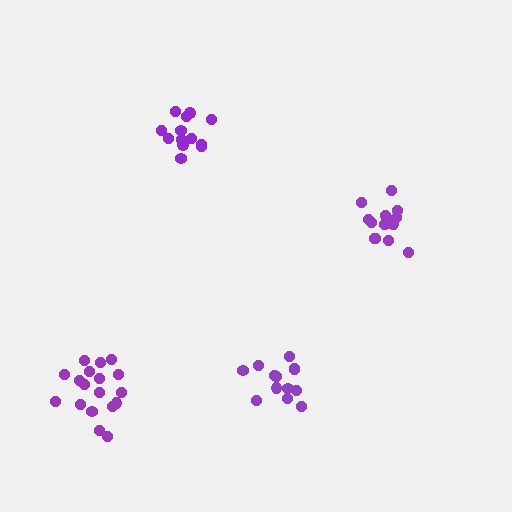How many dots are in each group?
Group 1: 13 dots, Group 2: 13 dots, Group 3: 15 dots, Group 4: 18 dots (59 total).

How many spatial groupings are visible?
There are 4 spatial groupings.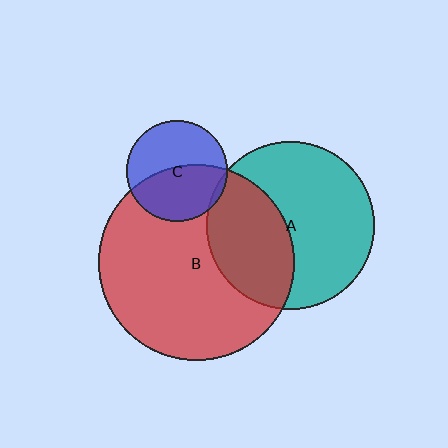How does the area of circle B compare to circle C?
Approximately 3.8 times.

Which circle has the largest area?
Circle B (red).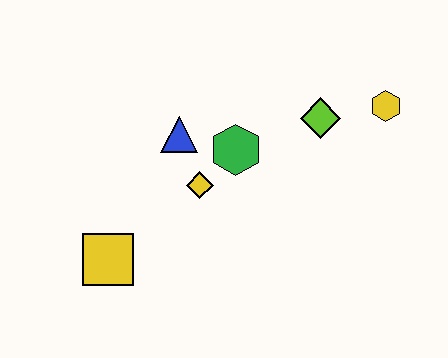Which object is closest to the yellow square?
The yellow diamond is closest to the yellow square.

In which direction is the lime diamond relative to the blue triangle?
The lime diamond is to the right of the blue triangle.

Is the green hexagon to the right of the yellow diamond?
Yes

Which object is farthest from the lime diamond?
The yellow square is farthest from the lime diamond.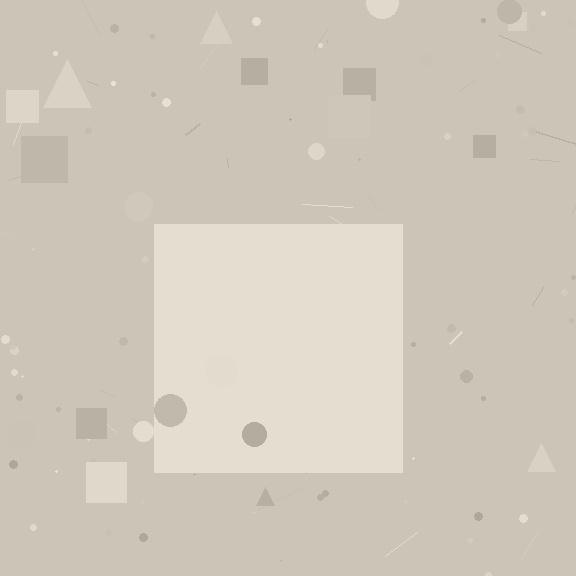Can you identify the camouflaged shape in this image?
The camouflaged shape is a square.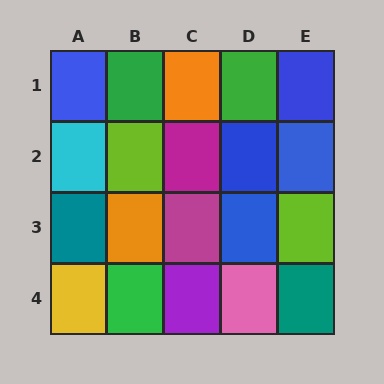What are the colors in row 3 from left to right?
Teal, orange, magenta, blue, lime.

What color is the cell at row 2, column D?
Blue.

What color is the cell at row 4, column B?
Green.